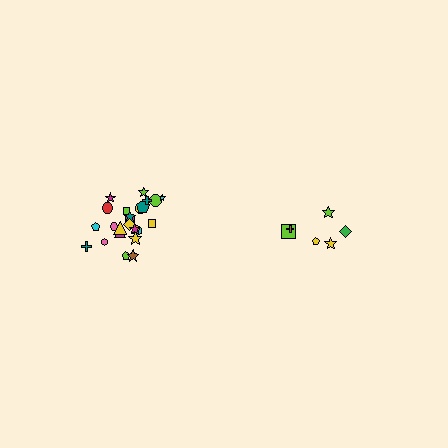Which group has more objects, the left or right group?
The left group.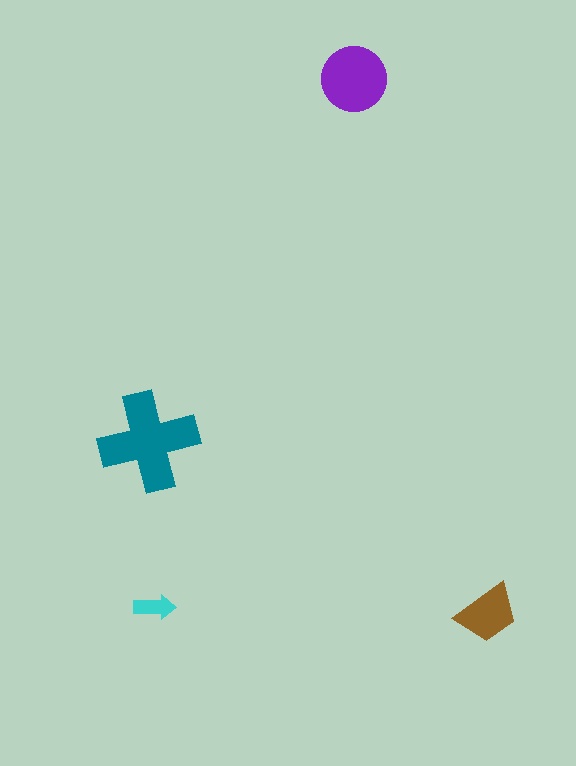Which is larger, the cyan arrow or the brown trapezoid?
The brown trapezoid.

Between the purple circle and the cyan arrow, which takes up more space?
The purple circle.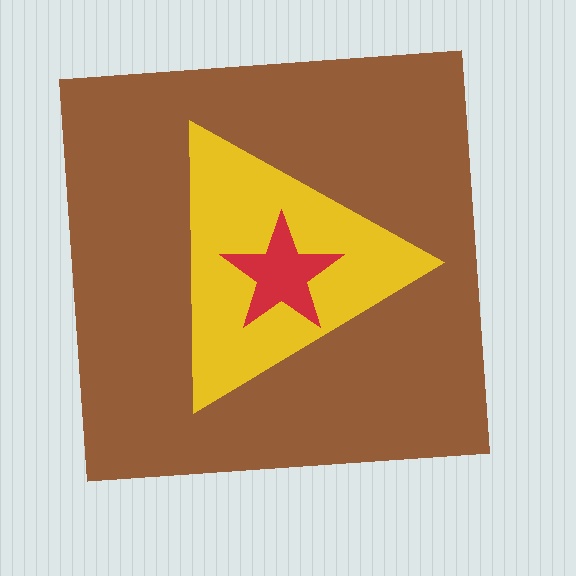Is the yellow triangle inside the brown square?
Yes.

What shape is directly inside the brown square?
The yellow triangle.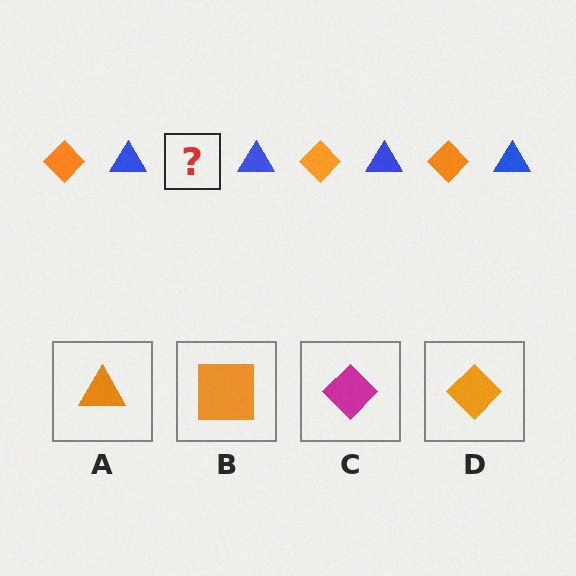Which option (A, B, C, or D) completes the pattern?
D.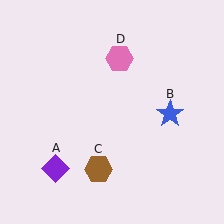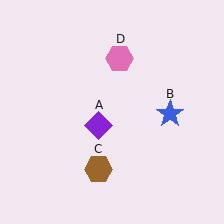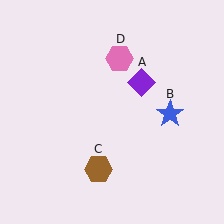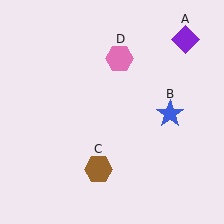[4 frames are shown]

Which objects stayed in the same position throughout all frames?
Blue star (object B) and brown hexagon (object C) and pink hexagon (object D) remained stationary.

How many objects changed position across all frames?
1 object changed position: purple diamond (object A).